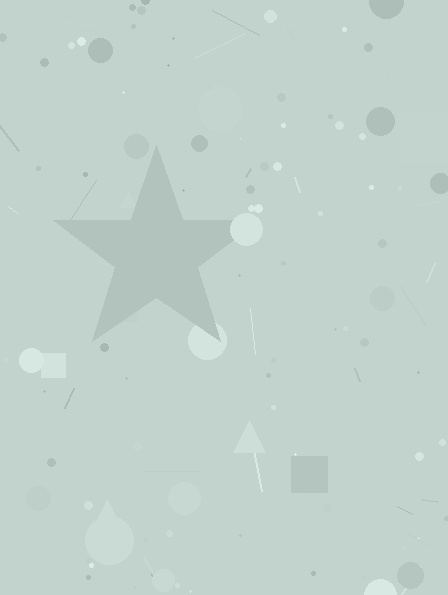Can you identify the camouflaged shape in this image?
The camouflaged shape is a star.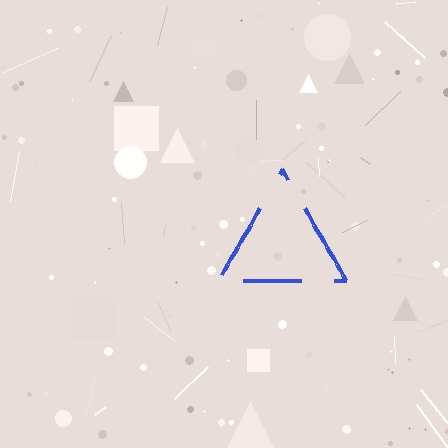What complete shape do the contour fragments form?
The contour fragments form a triangle.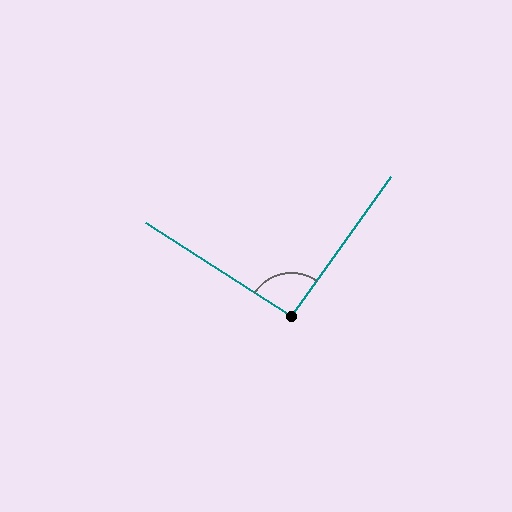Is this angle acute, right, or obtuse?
It is approximately a right angle.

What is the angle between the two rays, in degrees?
Approximately 93 degrees.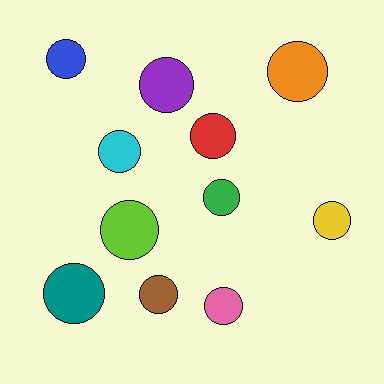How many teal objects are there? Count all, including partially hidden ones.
There is 1 teal object.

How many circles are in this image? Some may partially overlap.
There are 11 circles.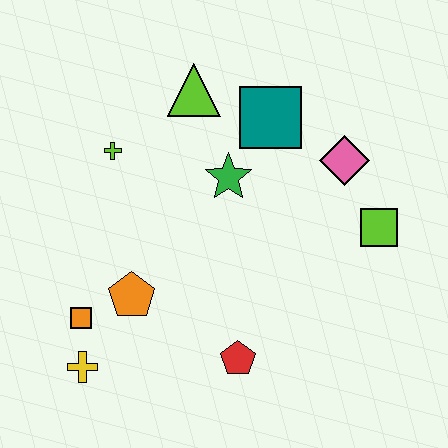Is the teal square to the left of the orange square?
No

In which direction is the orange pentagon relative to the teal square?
The orange pentagon is below the teal square.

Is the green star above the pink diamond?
No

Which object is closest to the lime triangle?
The teal square is closest to the lime triangle.